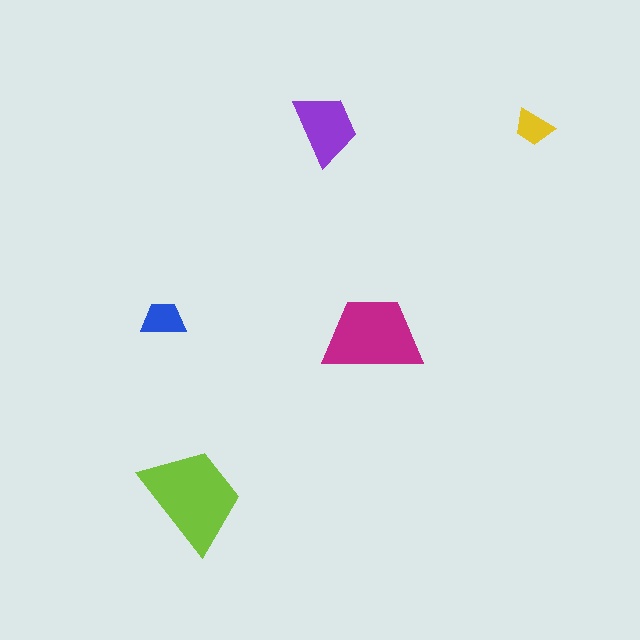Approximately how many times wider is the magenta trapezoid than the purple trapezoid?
About 1.5 times wider.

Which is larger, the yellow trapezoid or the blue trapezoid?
The blue one.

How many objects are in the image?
There are 5 objects in the image.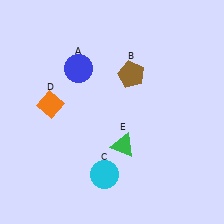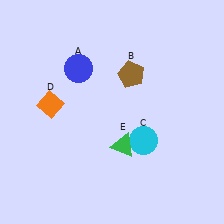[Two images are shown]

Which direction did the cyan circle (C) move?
The cyan circle (C) moved right.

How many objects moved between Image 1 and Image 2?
1 object moved between the two images.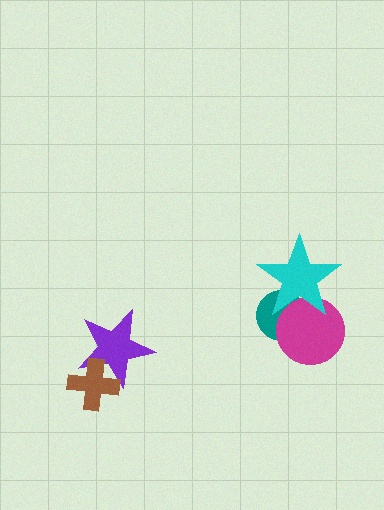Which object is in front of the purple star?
The brown cross is in front of the purple star.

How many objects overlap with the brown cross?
1 object overlaps with the brown cross.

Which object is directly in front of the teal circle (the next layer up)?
The magenta circle is directly in front of the teal circle.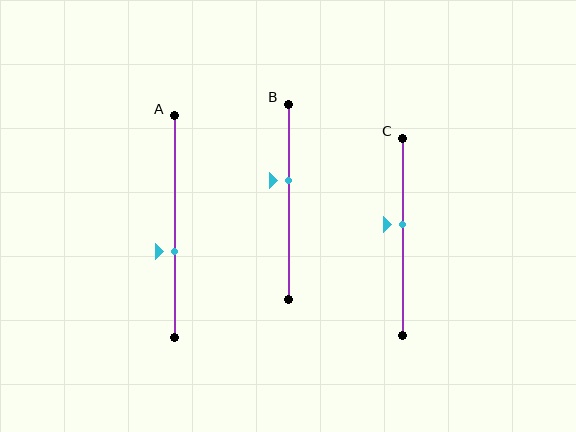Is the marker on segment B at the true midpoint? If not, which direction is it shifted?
No, the marker on segment B is shifted upward by about 11% of the segment length.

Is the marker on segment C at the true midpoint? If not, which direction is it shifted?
No, the marker on segment C is shifted upward by about 6% of the segment length.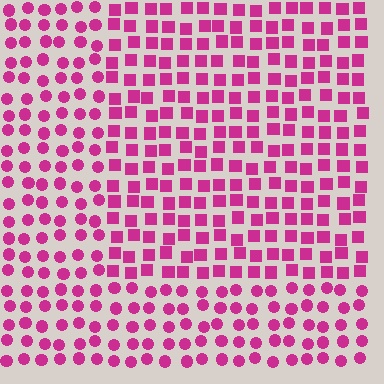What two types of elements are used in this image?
The image uses squares inside the rectangle region and circles outside it.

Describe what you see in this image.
The image is filled with small magenta elements arranged in a uniform grid. A rectangle-shaped region contains squares, while the surrounding area contains circles. The boundary is defined purely by the change in element shape.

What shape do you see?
I see a rectangle.